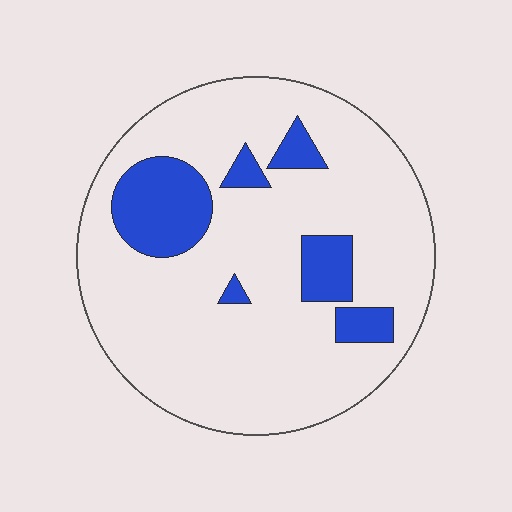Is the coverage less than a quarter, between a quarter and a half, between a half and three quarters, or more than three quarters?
Less than a quarter.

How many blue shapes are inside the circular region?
6.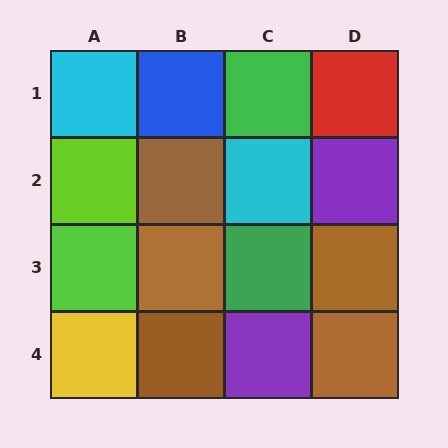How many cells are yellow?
1 cell is yellow.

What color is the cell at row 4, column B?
Brown.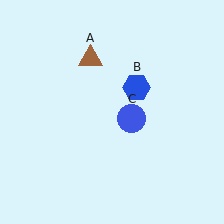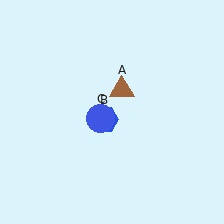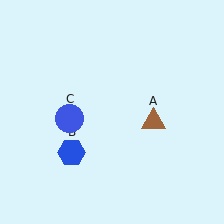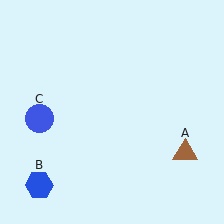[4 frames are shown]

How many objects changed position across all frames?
3 objects changed position: brown triangle (object A), blue hexagon (object B), blue circle (object C).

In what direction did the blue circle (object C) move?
The blue circle (object C) moved left.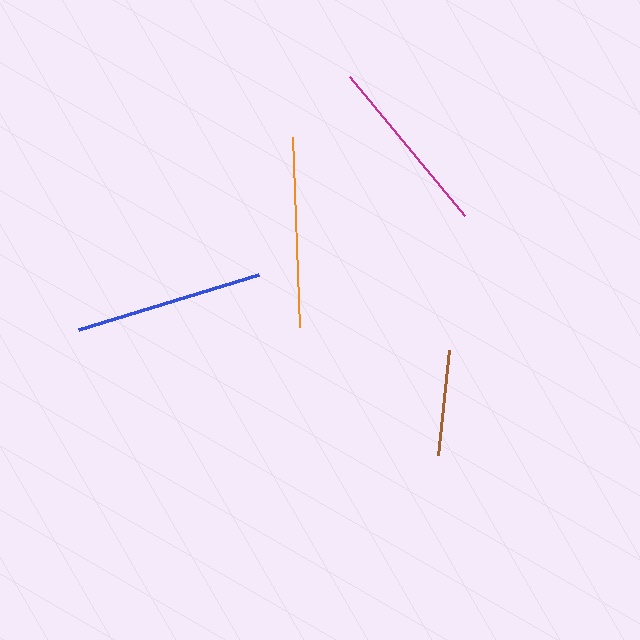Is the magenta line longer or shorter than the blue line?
The blue line is longer than the magenta line.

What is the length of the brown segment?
The brown segment is approximately 105 pixels long.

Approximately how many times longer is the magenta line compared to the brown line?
The magenta line is approximately 1.7 times the length of the brown line.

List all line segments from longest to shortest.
From longest to shortest: orange, blue, magenta, brown.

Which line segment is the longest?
The orange line is the longest at approximately 191 pixels.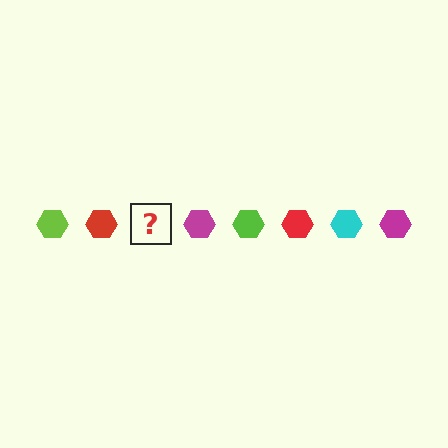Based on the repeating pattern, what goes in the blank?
The blank should be a cyan hexagon.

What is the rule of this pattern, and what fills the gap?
The rule is that the pattern cycles through lime, red, cyan, magenta hexagons. The gap should be filled with a cyan hexagon.